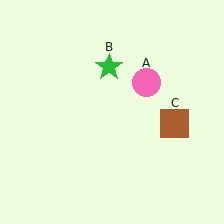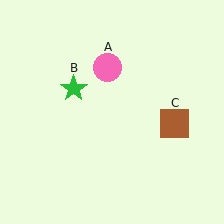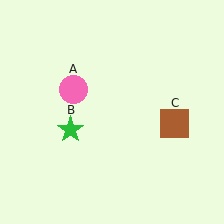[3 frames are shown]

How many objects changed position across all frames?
2 objects changed position: pink circle (object A), green star (object B).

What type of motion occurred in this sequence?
The pink circle (object A), green star (object B) rotated counterclockwise around the center of the scene.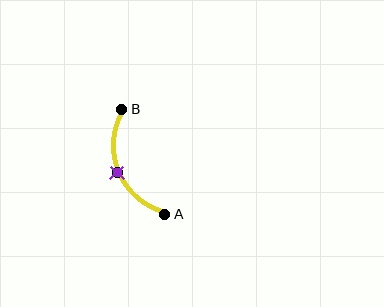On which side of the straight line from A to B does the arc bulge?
The arc bulges to the left of the straight line connecting A and B.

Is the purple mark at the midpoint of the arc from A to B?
Yes. The purple mark lies on the arc at equal arc-length from both A and B — it is the arc midpoint.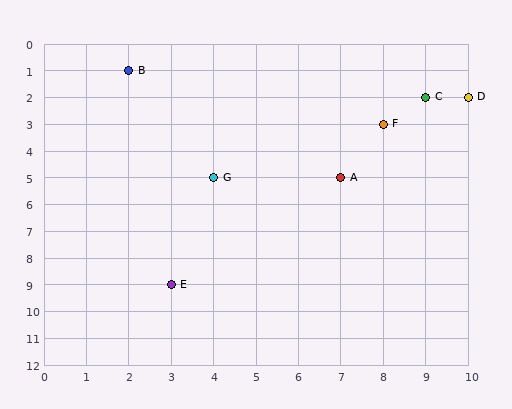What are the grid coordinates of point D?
Point D is at grid coordinates (10, 2).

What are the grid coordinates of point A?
Point A is at grid coordinates (7, 5).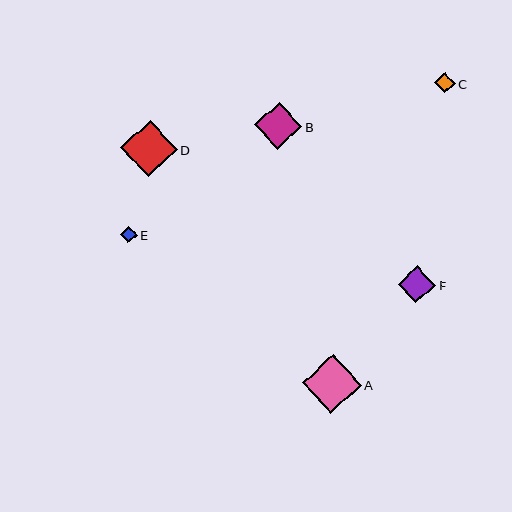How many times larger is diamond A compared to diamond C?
Diamond A is approximately 2.8 times the size of diamond C.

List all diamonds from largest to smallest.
From largest to smallest: A, D, B, F, C, E.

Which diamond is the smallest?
Diamond E is the smallest with a size of approximately 17 pixels.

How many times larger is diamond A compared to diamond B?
Diamond A is approximately 1.3 times the size of diamond B.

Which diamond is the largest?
Diamond A is the largest with a size of approximately 59 pixels.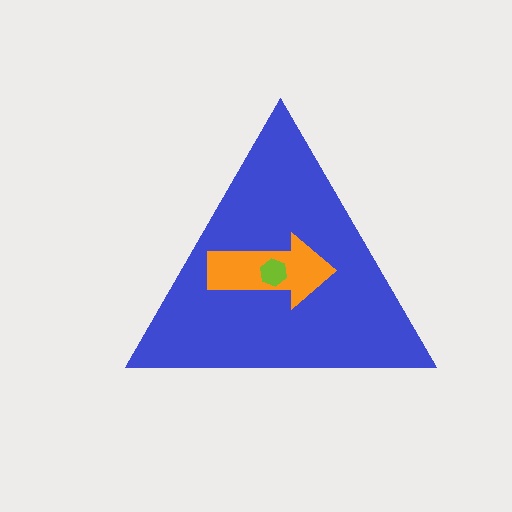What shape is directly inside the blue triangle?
The orange arrow.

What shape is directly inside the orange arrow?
The lime hexagon.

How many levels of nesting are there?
3.